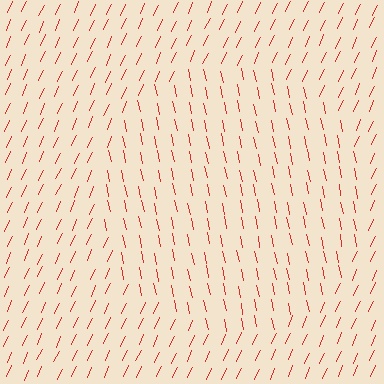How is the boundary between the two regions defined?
The boundary is defined purely by a change in line orientation (approximately 37 degrees difference). All lines are the same color and thickness.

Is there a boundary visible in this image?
Yes, there is a texture boundary formed by a change in line orientation.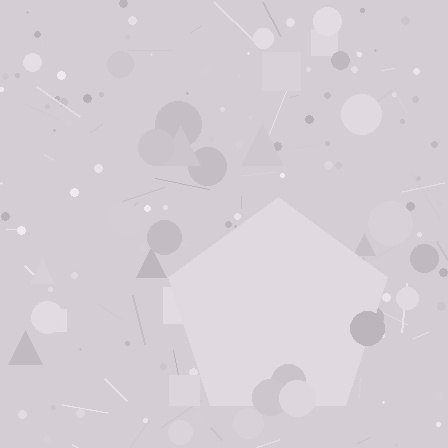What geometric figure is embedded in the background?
A pentagon is embedded in the background.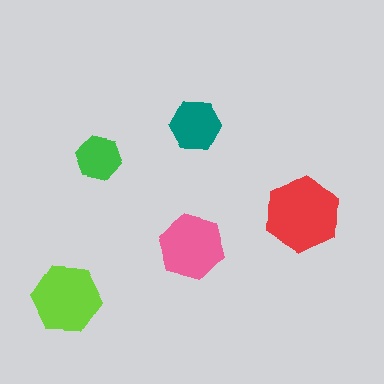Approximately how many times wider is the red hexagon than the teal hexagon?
About 1.5 times wider.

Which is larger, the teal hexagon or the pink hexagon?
The pink one.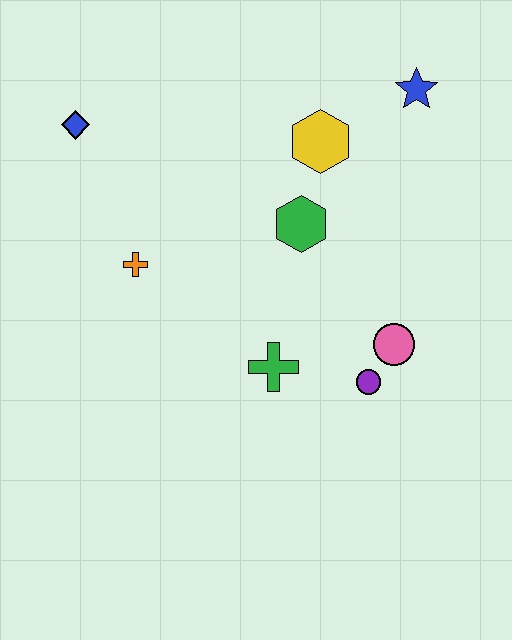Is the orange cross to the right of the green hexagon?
No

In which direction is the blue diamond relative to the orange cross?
The blue diamond is above the orange cross.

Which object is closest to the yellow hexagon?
The green hexagon is closest to the yellow hexagon.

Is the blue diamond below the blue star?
Yes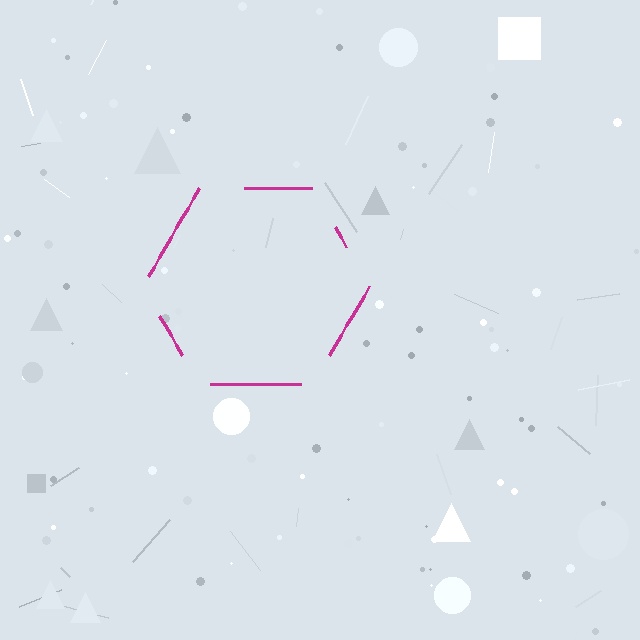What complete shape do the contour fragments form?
The contour fragments form a hexagon.